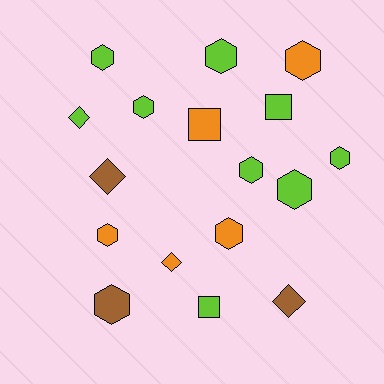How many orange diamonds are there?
There is 1 orange diamond.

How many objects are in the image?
There are 17 objects.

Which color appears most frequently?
Lime, with 9 objects.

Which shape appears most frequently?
Hexagon, with 10 objects.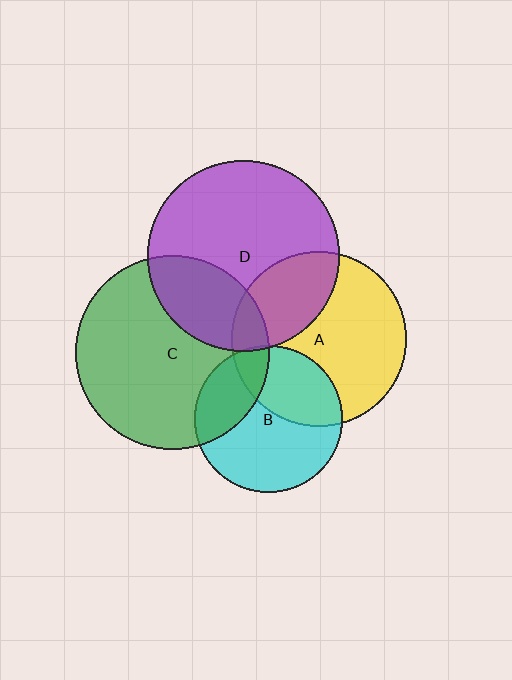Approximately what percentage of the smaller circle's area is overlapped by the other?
Approximately 35%.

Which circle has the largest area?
Circle C (green).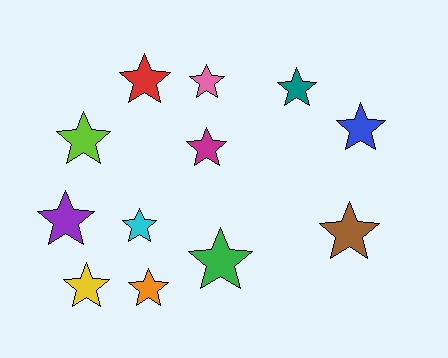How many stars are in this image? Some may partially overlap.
There are 12 stars.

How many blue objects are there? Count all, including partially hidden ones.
There is 1 blue object.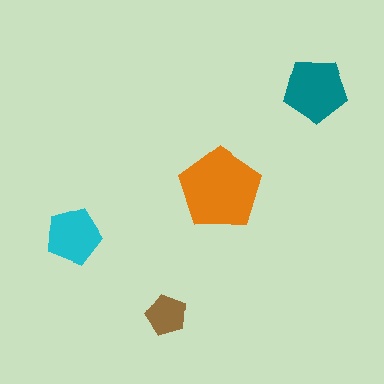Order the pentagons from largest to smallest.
the orange one, the teal one, the cyan one, the brown one.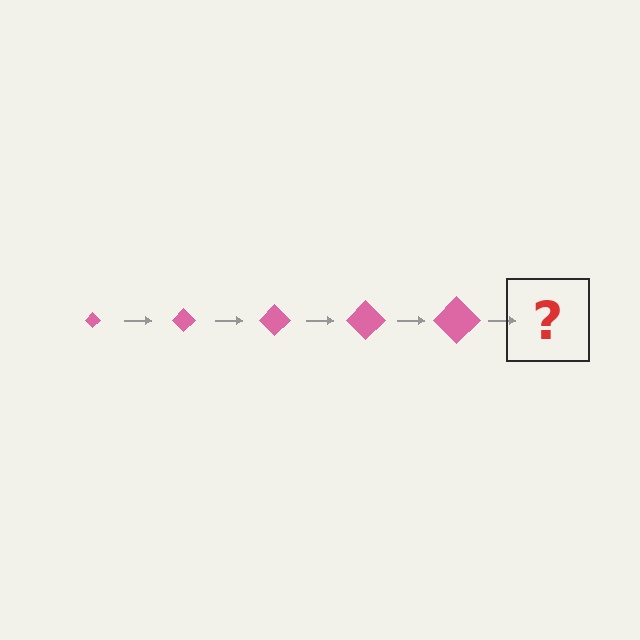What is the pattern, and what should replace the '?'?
The pattern is that the diamond gets progressively larger each step. The '?' should be a pink diamond, larger than the previous one.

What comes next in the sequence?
The next element should be a pink diamond, larger than the previous one.